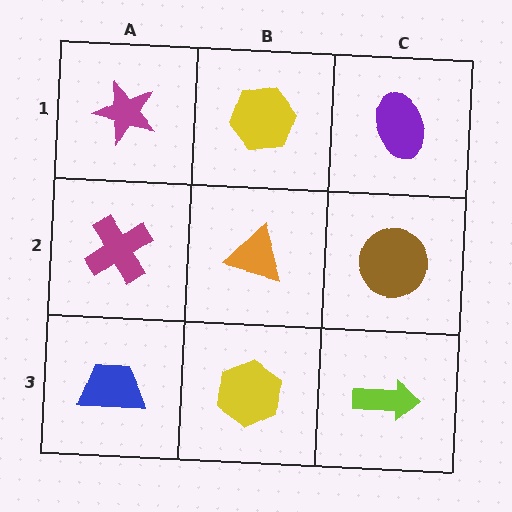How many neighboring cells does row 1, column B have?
3.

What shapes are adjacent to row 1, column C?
A brown circle (row 2, column C), a yellow hexagon (row 1, column B).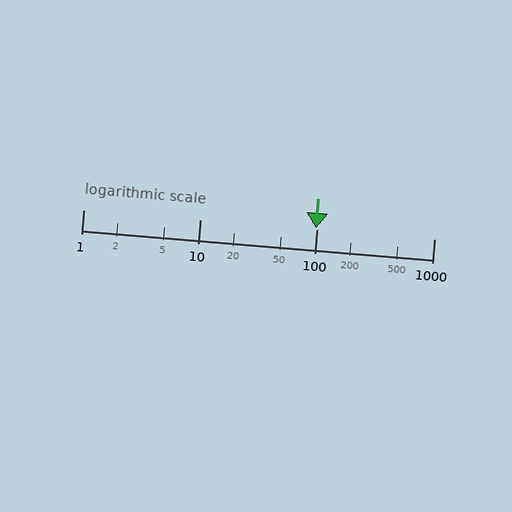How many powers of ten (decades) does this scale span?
The scale spans 3 decades, from 1 to 1000.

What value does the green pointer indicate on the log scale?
The pointer indicates approximately 98.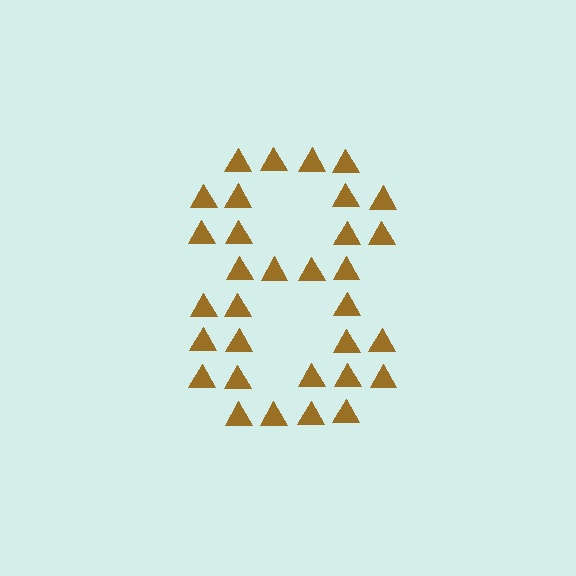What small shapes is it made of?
It is made of small triangles.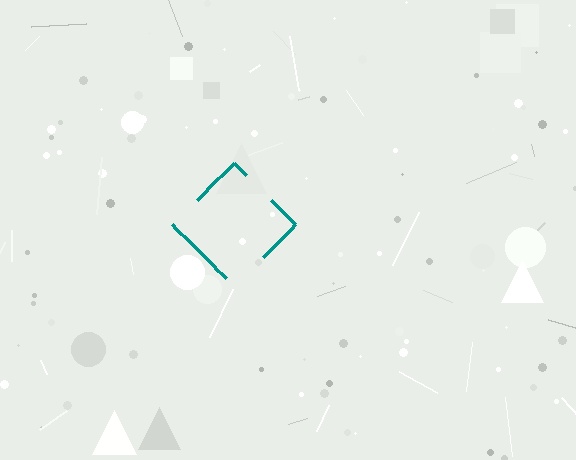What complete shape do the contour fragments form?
The contour fragments form a diamond.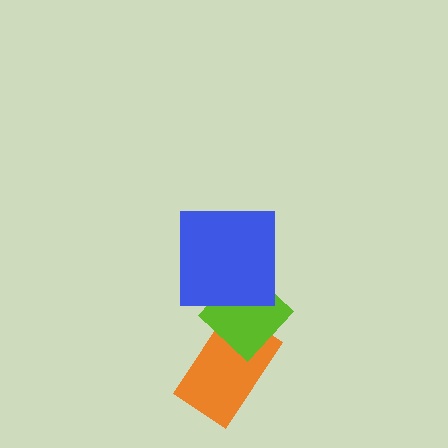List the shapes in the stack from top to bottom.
From top to bottom: the blue square, the lime diamond, the orange rectangle.